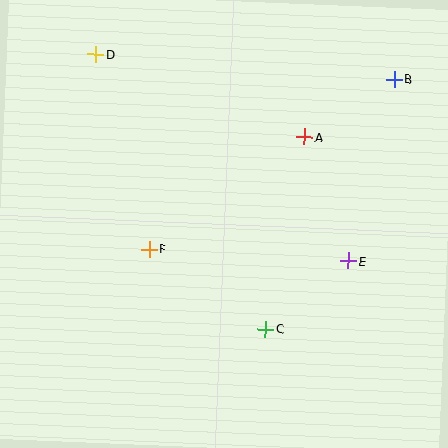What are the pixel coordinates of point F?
Point F is at (149, 249).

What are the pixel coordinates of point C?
Point C is at (266, 329).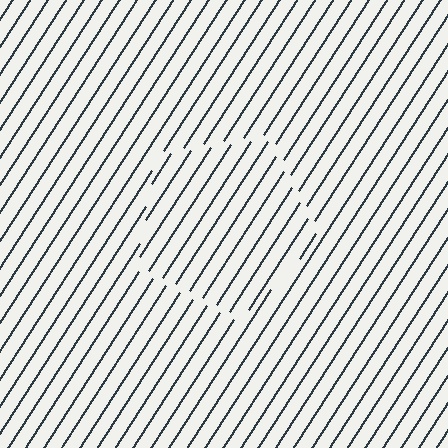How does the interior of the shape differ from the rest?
The interior of the shape contains the same grating, shifted by half a period — the contour is defined by the phase discontinuity where line-ends from the inner and outer gratings abut.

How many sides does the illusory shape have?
5 sides — the line-ends trace a pentagon.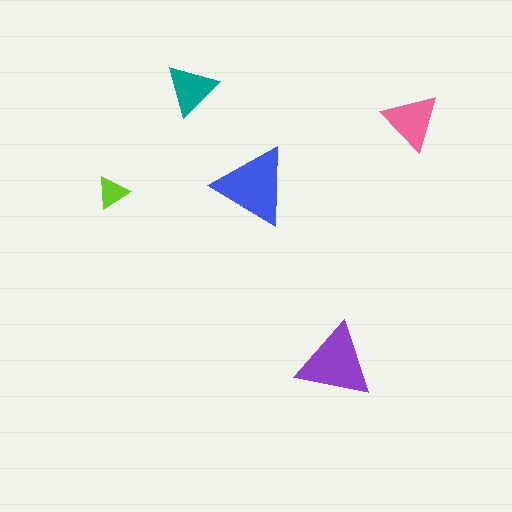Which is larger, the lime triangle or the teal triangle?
The teal one.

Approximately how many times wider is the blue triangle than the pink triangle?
About 1.5 times wider.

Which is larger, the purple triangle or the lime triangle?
The purple one.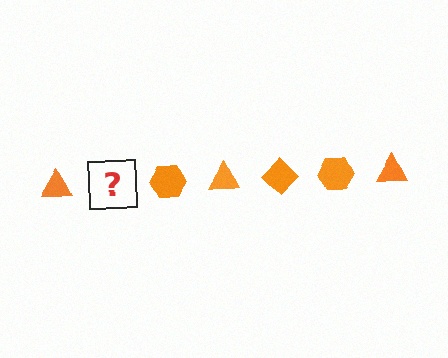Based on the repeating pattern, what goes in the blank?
The blank should be an orange diamond.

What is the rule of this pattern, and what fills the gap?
The rule is that the pattern cycles through triangle, diamond, hexagon shapes in orange. The gap should be filled with an orange diamond.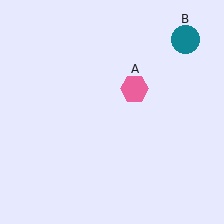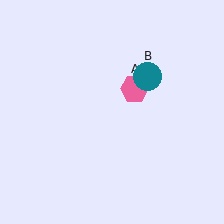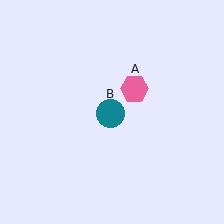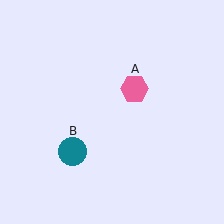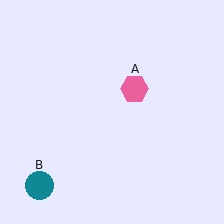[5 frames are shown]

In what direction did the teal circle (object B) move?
The teal circle (object B) moved down and to the left.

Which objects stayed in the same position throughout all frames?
Pink hexagon (object A) remained stationary.